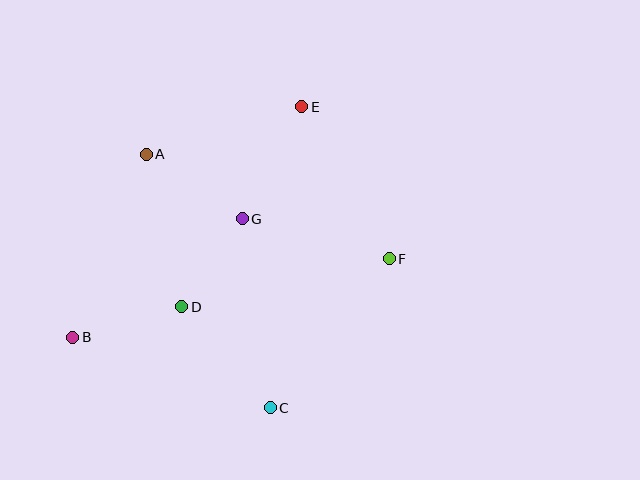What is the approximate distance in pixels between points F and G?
The distance between F and G is approximately 152 pixels.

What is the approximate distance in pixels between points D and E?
The distance between D and E is approximately 233 pixels.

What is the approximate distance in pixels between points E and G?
The distance between E and G is approximately 127 pixels.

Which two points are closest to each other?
Points D and G are closest to each other.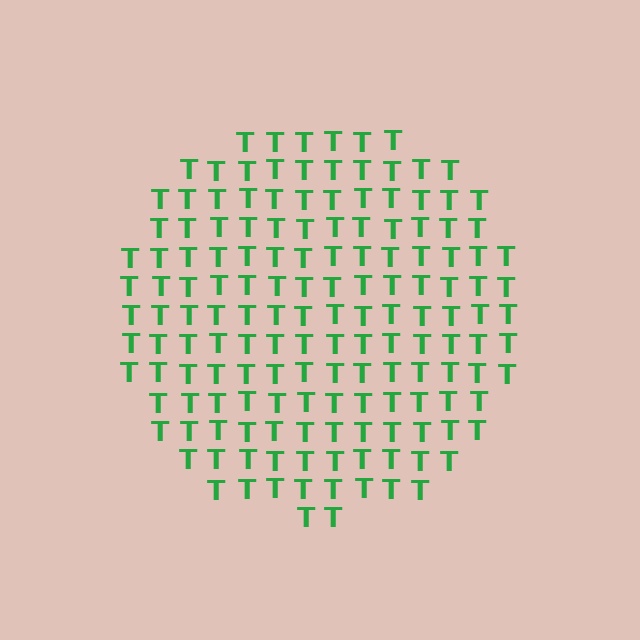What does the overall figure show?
The overall figure shows a circle.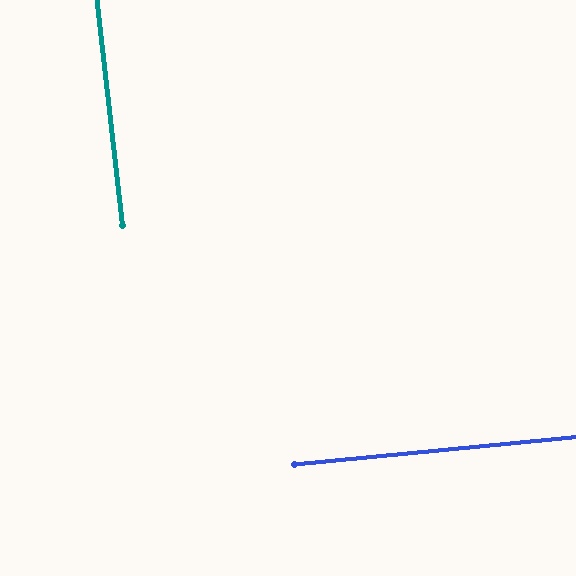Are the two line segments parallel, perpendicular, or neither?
Perpendicular — they meet at approximately 89°.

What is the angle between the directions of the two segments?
Approximately 89 degrees.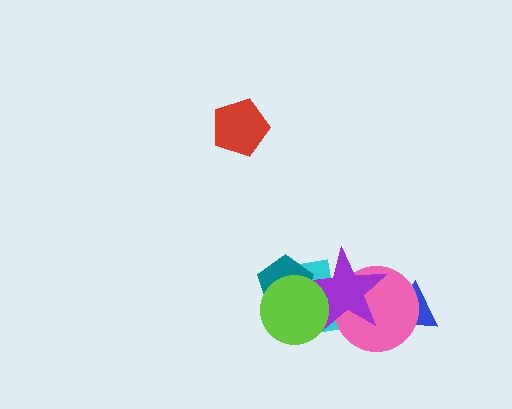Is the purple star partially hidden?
Yes, it is partially covered by another shape.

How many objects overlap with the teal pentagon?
3 objects overlap with the teal pentagon.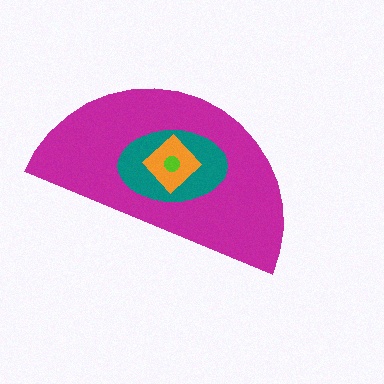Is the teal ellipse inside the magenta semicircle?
Yes.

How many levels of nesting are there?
4.